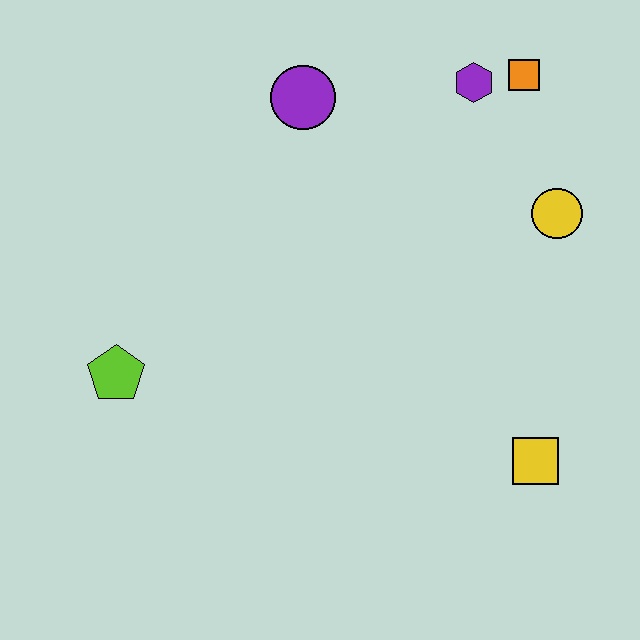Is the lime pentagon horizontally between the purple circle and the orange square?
No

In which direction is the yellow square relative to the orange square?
The yellow square is below the orange square.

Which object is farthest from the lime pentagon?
The orange square is farthest from the lime pentagon.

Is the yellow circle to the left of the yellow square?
No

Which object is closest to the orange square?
The purple hexagon is closest to the orange square.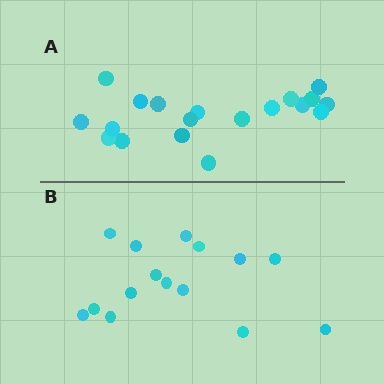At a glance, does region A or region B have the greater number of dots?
Region A (the top region) has more dots.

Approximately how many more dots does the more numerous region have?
Region A has about 4 more dots than region B.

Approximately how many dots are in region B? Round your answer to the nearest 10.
About 20 dots. (The exact count is 15, which rounds to 20.)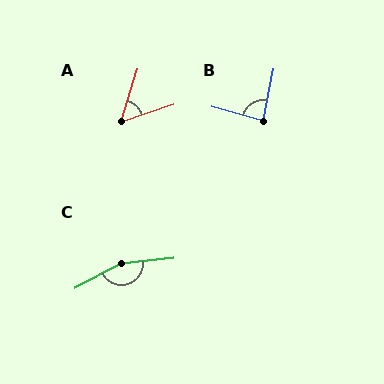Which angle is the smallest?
A, at approximately 54 degrees.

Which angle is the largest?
C, at approximately 159 degrees.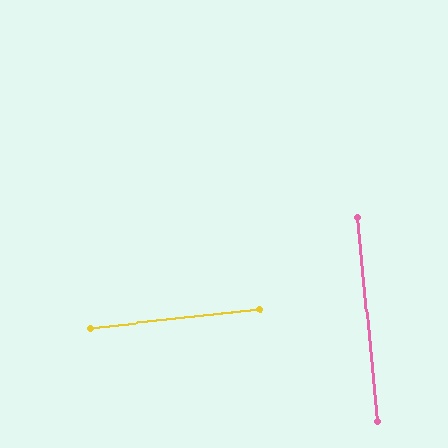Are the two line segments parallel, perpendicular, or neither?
Perpendicular — they meet at approximately 90°.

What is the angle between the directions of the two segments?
Approximately 90 degrees.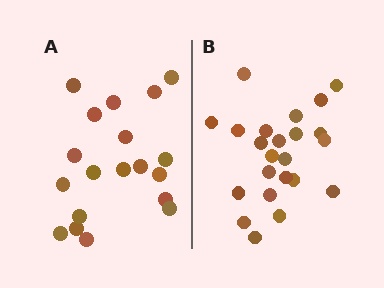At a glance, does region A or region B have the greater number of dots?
Region B (the right region) has more dots.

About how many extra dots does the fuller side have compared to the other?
Region B has about 4 more dots than region A.